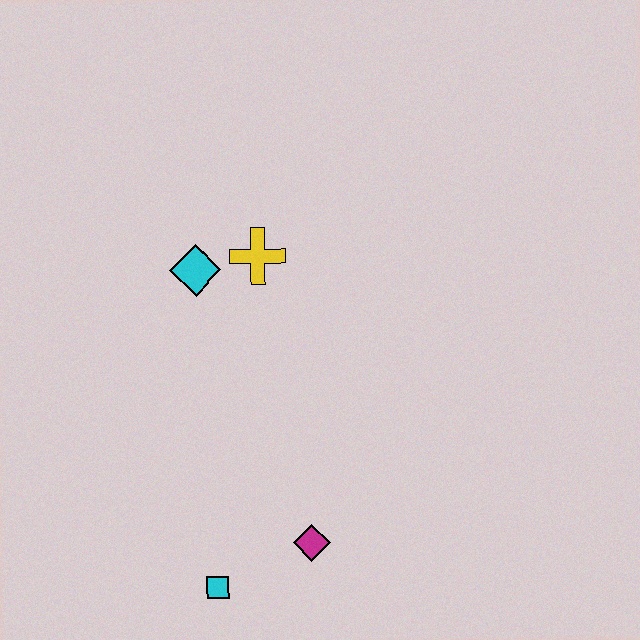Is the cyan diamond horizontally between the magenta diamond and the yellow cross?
No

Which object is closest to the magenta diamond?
The cyan square is closest to the magenta diamond.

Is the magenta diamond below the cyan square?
No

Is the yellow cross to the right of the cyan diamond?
Yes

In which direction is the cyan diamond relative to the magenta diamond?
The cyan diamond is above the magenta diamond.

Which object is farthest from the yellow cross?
The cyan square is farthest from the yellow cross.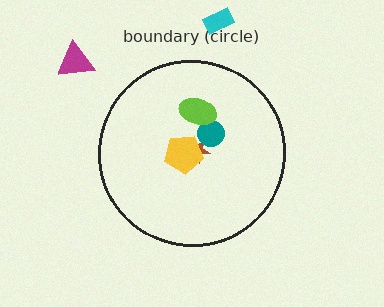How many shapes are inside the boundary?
4 inside, 2 outside.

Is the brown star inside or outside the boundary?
Inside.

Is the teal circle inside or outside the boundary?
Inside.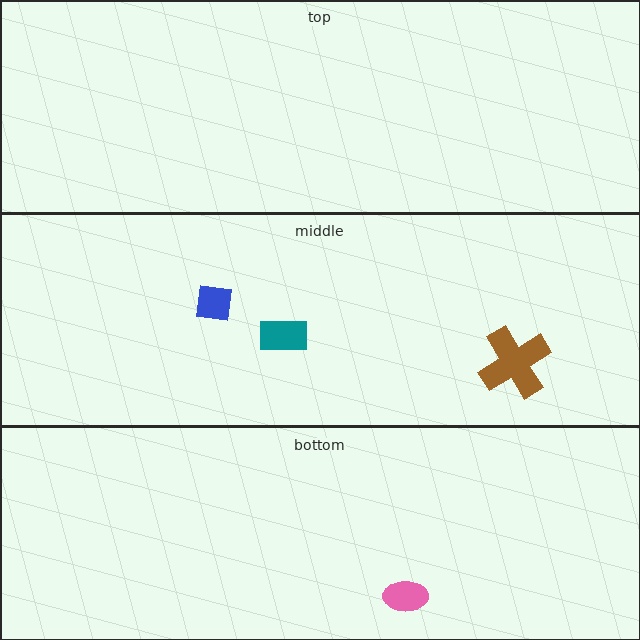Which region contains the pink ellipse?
The bottom region.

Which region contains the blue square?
The middle region.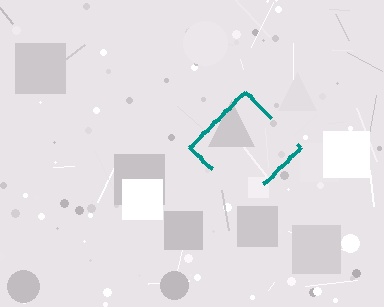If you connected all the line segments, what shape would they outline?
They would outline a diamond.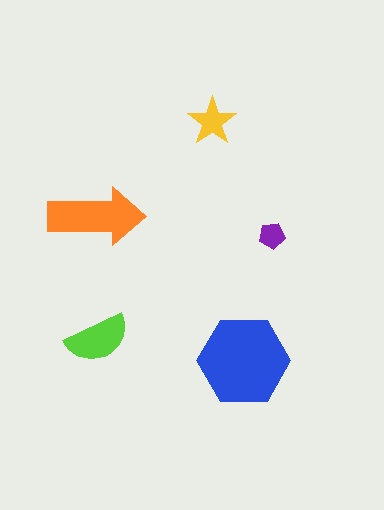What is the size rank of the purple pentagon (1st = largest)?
5th.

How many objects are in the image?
There are 5 objects in the image.